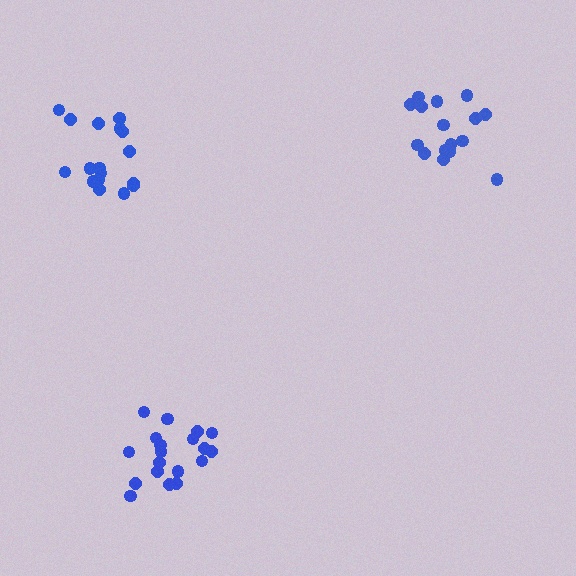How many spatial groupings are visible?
There are 3 spatial groupings.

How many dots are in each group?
Group 1: 18 dots, Group 2: 19 dots, Group 3: 16 dots (53 total).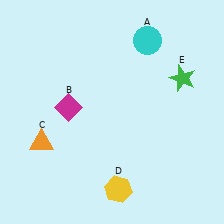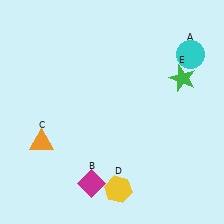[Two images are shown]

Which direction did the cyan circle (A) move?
The cyan circle (A) moved right.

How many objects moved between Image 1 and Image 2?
2 objects moved between the two images.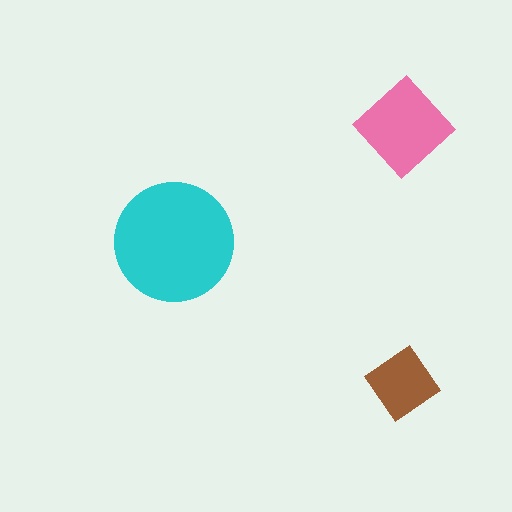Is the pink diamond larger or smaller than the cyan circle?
Smaller.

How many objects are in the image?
There are 3 objects in the image.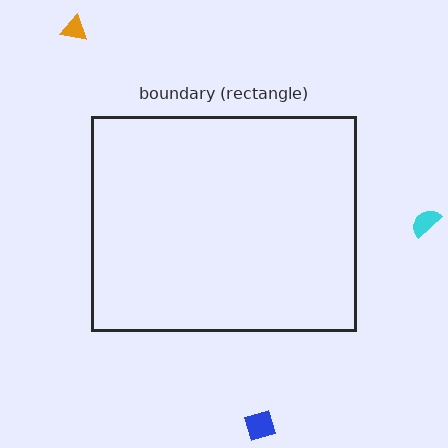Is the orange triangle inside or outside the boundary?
Outside.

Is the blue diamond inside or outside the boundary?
Outside.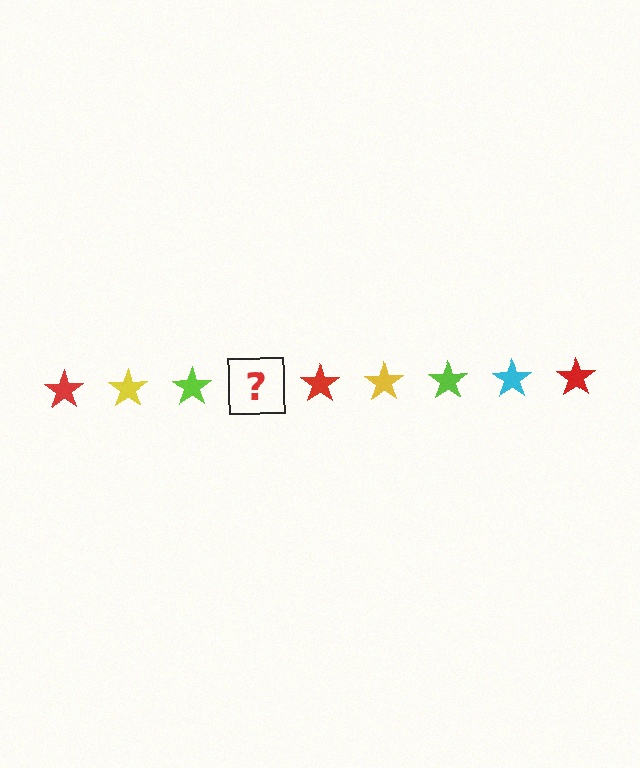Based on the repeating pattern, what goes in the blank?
The blank should be a cyan star.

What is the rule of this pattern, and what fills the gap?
The rule is that the pattern cycles through red, yellow, lime, cyan stars. The gap should be filled with a cyan star.